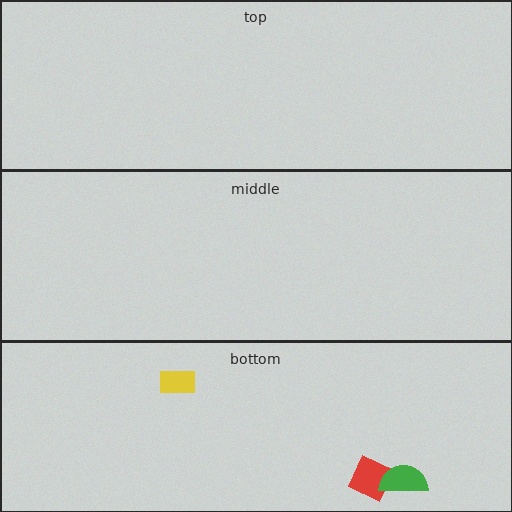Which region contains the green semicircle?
The bottom region.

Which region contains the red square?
The bottom region.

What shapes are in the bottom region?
The red square, the yellow rectangle, the green semicircle.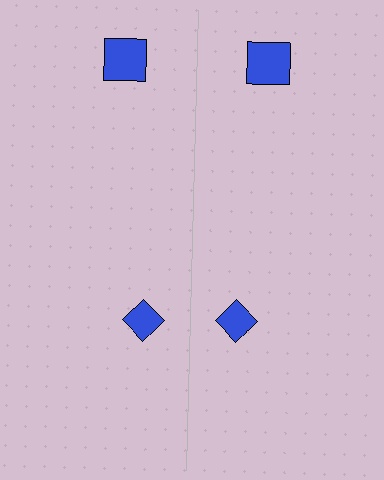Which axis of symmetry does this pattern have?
The pattern has a vertical axis of symmetry running through the center of the image.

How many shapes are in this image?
There are 4 shapes in this image.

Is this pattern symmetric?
Yes, this pattern has bilateral (reflection) symmetry.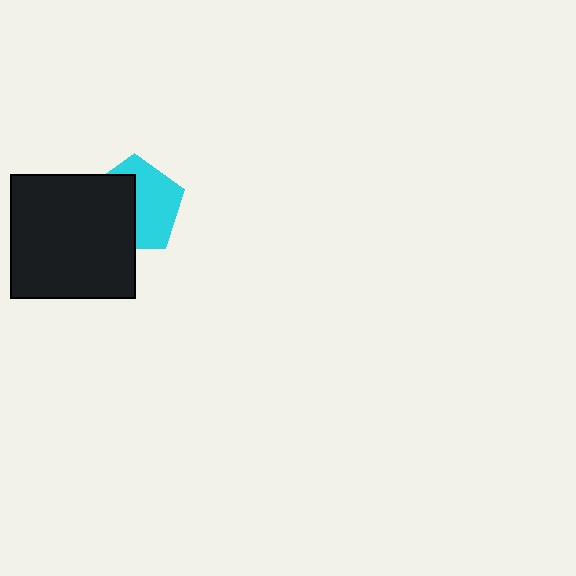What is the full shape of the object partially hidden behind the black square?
The partially hidden object is a cyan pentagon.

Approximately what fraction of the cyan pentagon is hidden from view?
Roughly 47% of the cyan pentagon is hidden behind the black square.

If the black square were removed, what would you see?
You would see the complete cyan pentagon.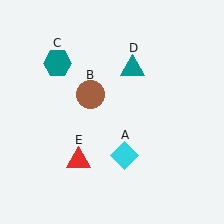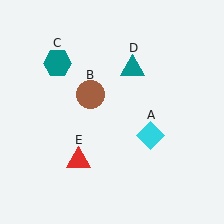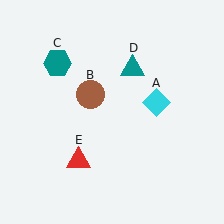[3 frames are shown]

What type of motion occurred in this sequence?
The cyan diamond (object A) rotated counterclockwise around the center of the scene.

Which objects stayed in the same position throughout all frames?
Brown circle (object B) and teal hexagon (object C) and teal triangle (object D) and red triangle (object E) remained stationary.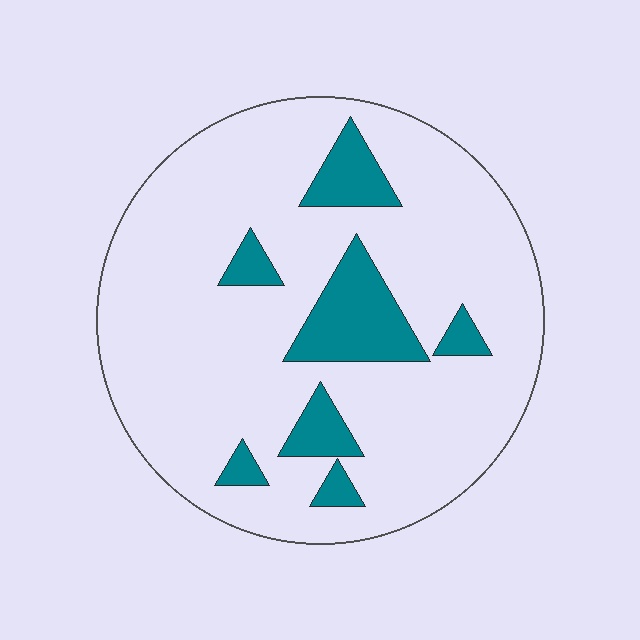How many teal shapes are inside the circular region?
7.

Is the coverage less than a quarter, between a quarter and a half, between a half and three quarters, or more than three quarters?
Less than a quarter.